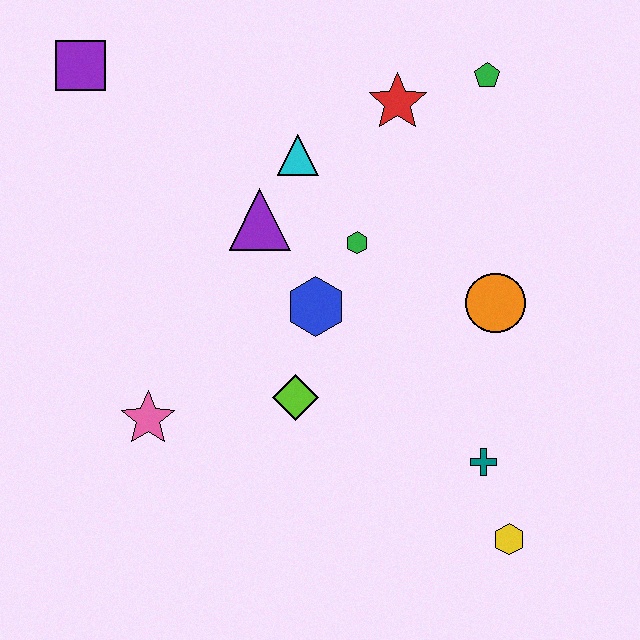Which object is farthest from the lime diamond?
The purple square is farthest from the lime diamond.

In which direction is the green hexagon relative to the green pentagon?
The green hexagon is below the green pentagon.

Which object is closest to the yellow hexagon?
The teal cross is closest to the yellow hexagon.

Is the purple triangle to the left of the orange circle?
Yes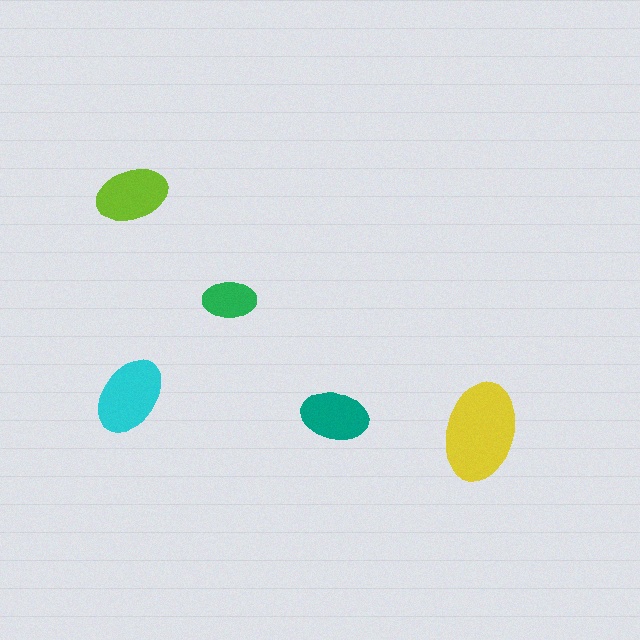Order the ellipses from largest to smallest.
the yellow one, the cyan one, the lime one, the teal one, the green one.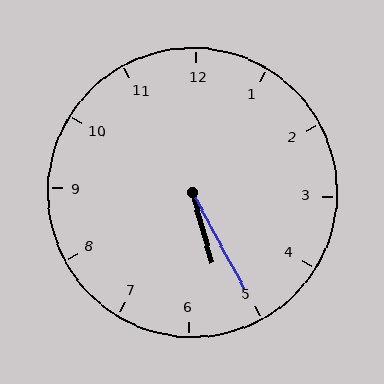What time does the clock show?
5:25.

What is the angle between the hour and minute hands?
Approximately 12 degrees.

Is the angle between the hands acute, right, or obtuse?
It is acute.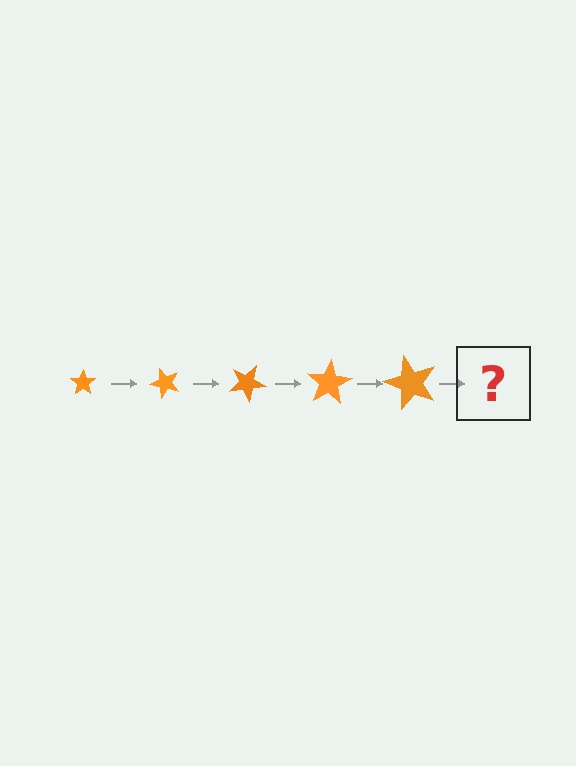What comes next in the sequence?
The next element should be a star, larger than the previous one and rotated 250 degrees from the start.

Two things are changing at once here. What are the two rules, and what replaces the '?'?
The two rules are that the star grows larger each step and it rotates 50 degrees each step. The '?' should be a star, larger than the previous one and rotated 250 degrees from the start.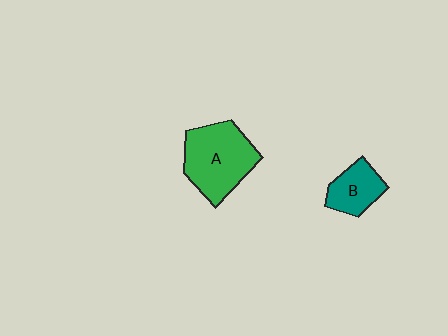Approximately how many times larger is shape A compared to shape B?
Approximately 1.9 times.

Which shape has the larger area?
Shape A (green).